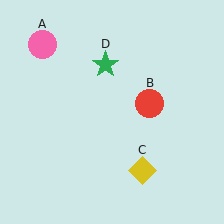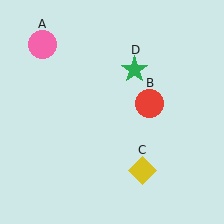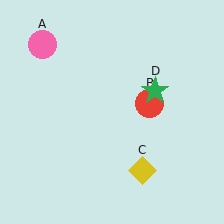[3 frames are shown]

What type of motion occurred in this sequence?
The green star (object D) rotated clockwise around the center of the scene.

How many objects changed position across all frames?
1 object changed position: green star (object D).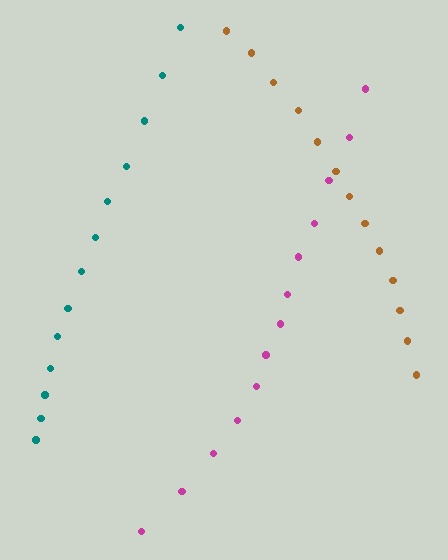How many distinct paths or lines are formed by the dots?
There are 3 distinct paths.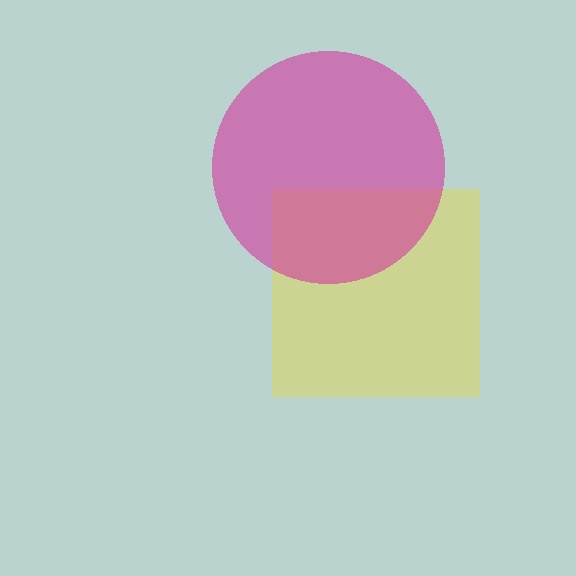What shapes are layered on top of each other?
The layered shapes are: a yellow square, a magenta circle.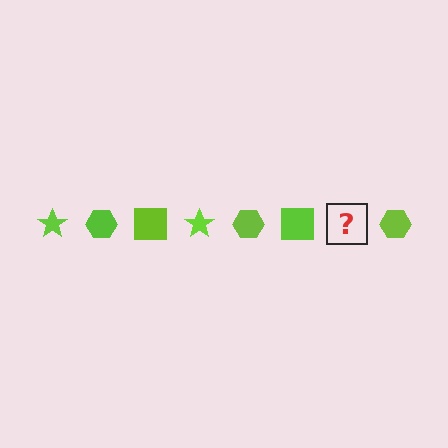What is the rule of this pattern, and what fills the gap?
The rule is that the pattern cycles through star, hexagon, square shapes in lime. The gap should be filled with a lime star.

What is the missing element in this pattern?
The missing element is a lime star.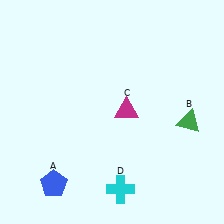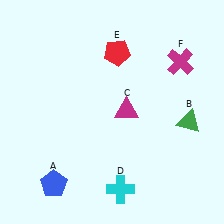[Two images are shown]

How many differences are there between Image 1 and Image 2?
There are 2 differences between the two images.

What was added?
A red pentagon (E), a magenta cross (F) were added in Image 2.